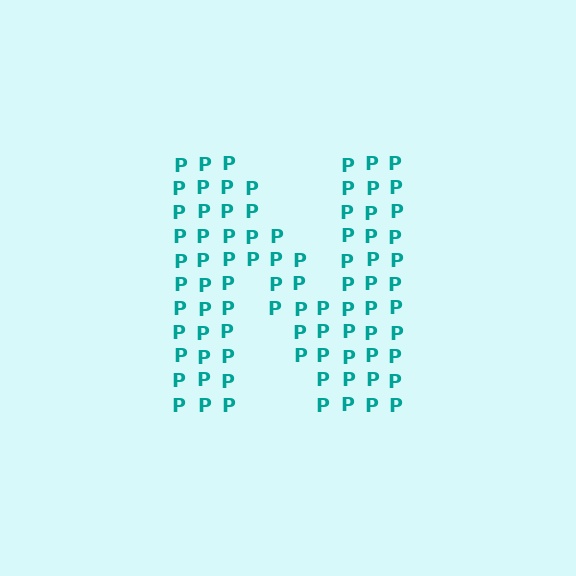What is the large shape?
The large shape is the letter N.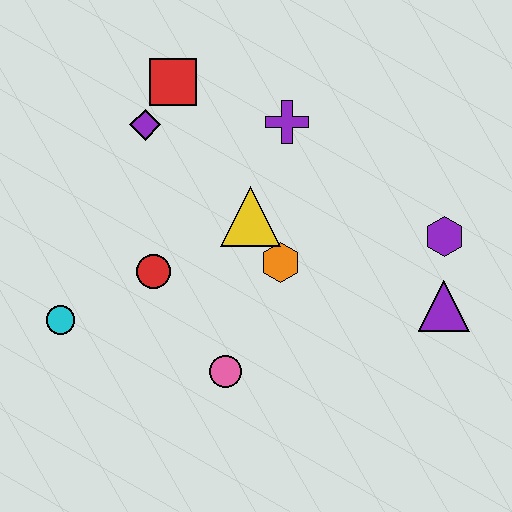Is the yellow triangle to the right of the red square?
Yes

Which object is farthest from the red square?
The purple triangle is farthest from the red square.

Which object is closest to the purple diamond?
The red square is closest to the purple diamond.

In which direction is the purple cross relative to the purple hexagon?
The purple cross is to the left of the purple hexagon.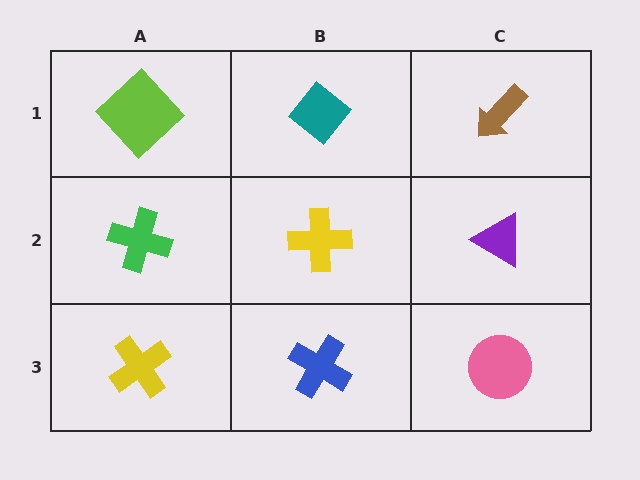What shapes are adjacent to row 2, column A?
A lime diamond (row 1, column A), a yellow cross (row 3, column A), a yellow cross (row 2, column B).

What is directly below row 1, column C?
A purple triangle.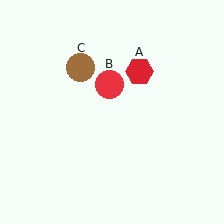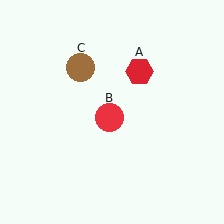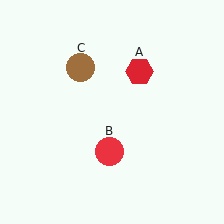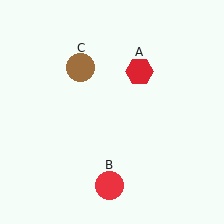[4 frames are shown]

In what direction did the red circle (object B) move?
The red circle (object B) moved down.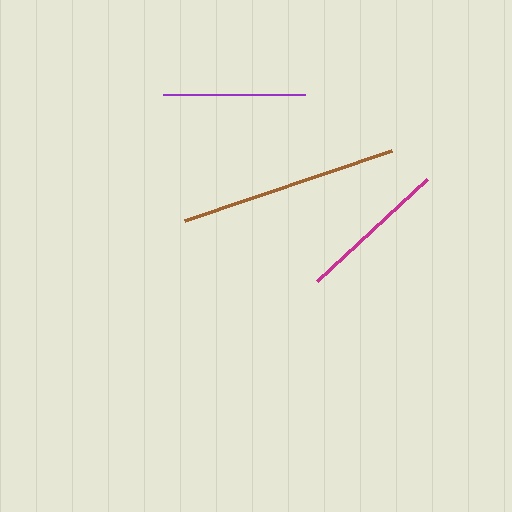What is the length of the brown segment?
The brown segment is approximately 219 pixels long.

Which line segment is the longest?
The brown line is the longest at approximately 219 pixels.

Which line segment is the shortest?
The purple line is the shortest at approximately 142 pixels.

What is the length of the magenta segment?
The magenta segment is approximately 150 pixels long.